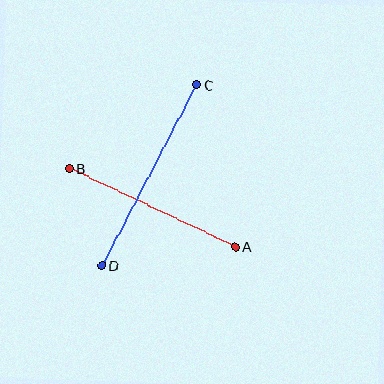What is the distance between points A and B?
The distance is approximately 184 pixels.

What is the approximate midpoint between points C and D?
The midpoint is at approximately (149, 175) pixels.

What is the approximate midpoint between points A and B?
The midpoint is at approximately (152, 208) pixels.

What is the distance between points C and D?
The distance is approximately 204 pixels.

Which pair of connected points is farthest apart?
Points C and D are farthest apart.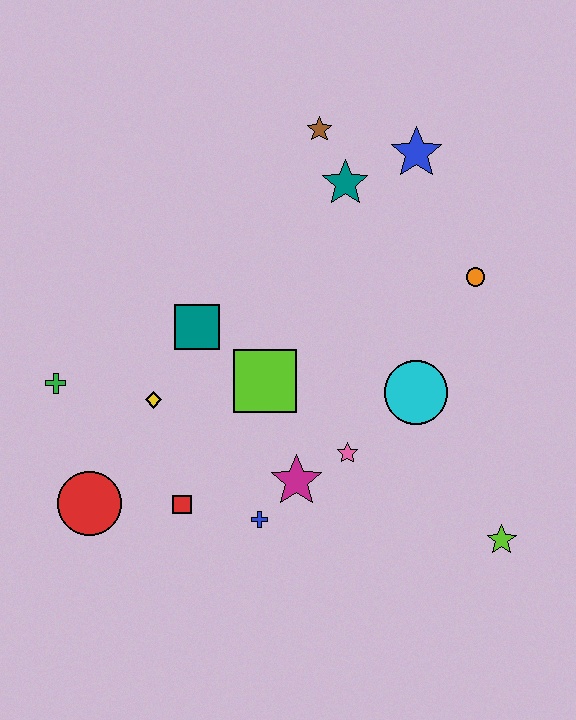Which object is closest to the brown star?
The teal star is closest to the brown star.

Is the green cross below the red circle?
No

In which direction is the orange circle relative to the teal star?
The orange circle is to the right of the teal star.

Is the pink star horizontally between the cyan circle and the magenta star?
Yes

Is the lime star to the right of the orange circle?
Yes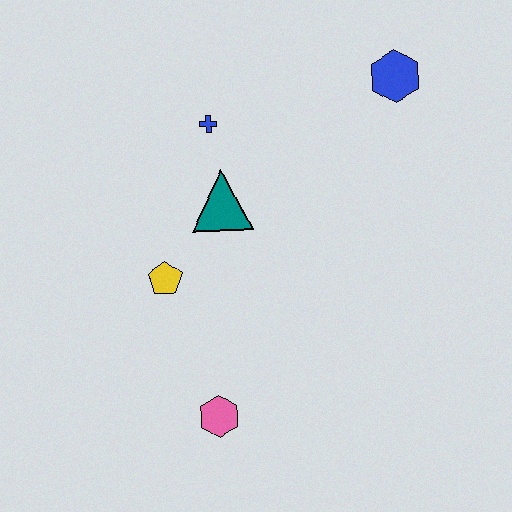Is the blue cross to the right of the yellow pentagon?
Yes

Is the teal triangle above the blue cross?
No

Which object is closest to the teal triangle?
The blue cross is closest to the teal triangle.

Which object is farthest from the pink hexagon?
The blue hexagon is farthest from the pink hexagon.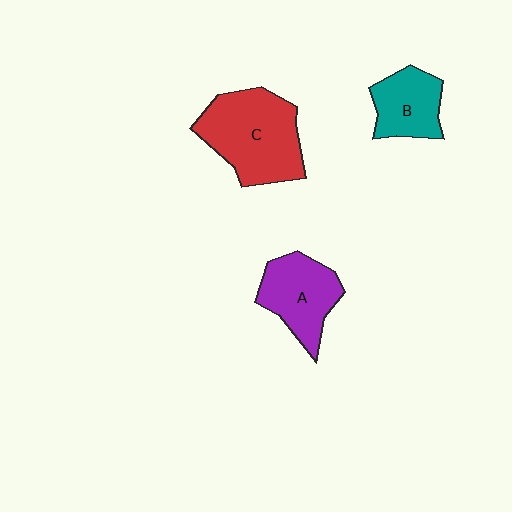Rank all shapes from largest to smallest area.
From largest to smallest: C (red), A (purple), B (teal).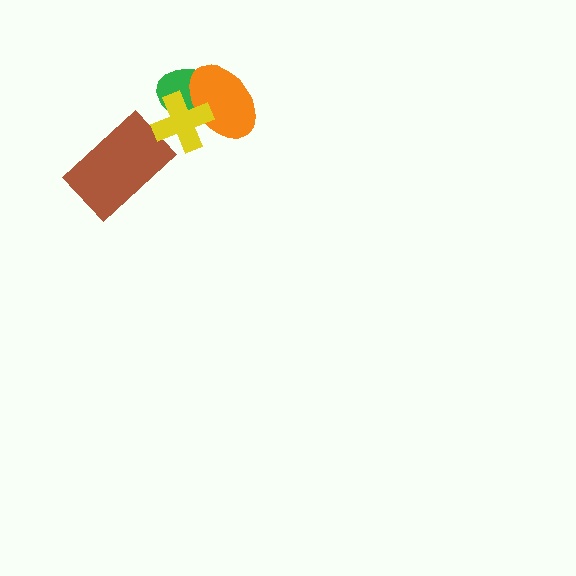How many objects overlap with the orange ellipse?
2 objects overlap with the orange ellipse.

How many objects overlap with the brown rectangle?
0 objects overlap with the brown rectangle.